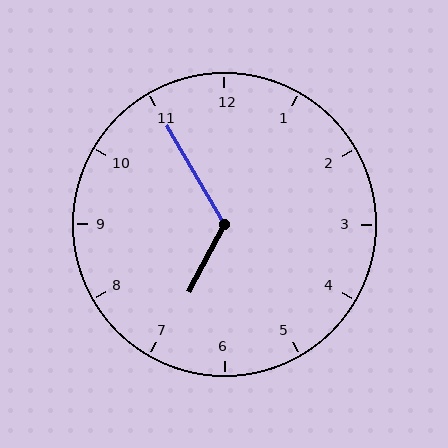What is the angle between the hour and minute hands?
Approximately 122 degrees.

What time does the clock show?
6:55.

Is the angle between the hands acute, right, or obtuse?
It is obtuse.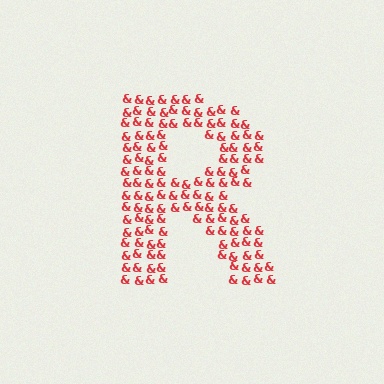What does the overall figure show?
The overall figure shows the letter R.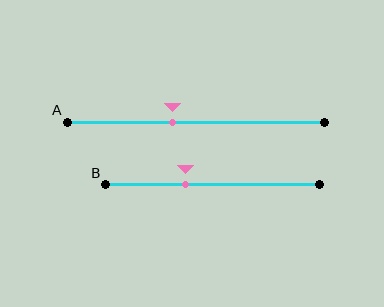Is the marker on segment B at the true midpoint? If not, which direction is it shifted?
No, the marker on segment B is shifted to the left by about 13% of the segment length.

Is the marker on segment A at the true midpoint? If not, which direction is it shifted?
No, the marker on segment A is shifted to the left by about 9% of the segment length.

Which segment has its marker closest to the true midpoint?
Segment A has its marker closest to the true midpoint.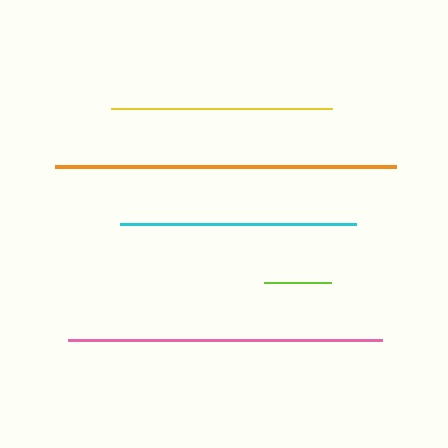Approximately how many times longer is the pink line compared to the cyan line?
The pink line is approximately 1.3 times the length of the cyan line.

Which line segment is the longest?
The orange line is the longest at approximately 341 pixels.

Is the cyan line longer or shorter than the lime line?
The cyan line is longer than the lime line.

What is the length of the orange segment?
The orange segment is approximately 341 pixels long.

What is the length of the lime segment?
The lime segment is approximately 68 pixels long.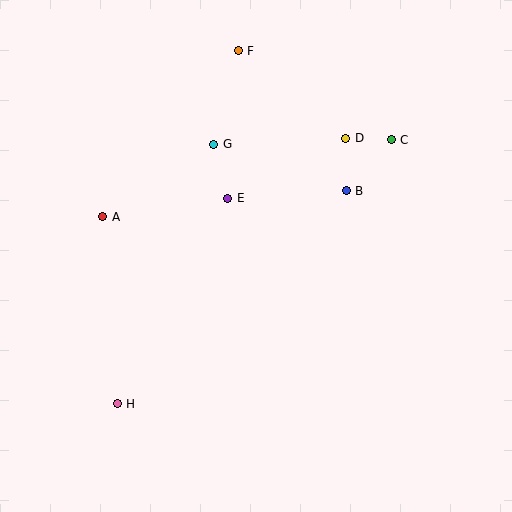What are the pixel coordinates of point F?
Point F is at (238, 51).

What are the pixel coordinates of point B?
Point B is at (346, 191).